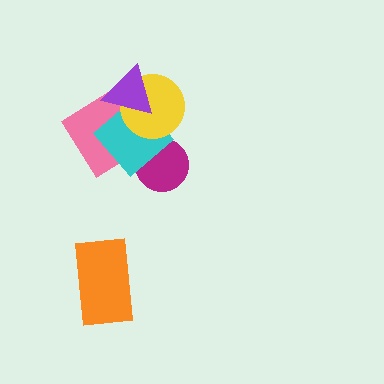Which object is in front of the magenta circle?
The cyan diamond is in front of the magenta circle.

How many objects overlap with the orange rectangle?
0 objects overlap with the orange rectangle.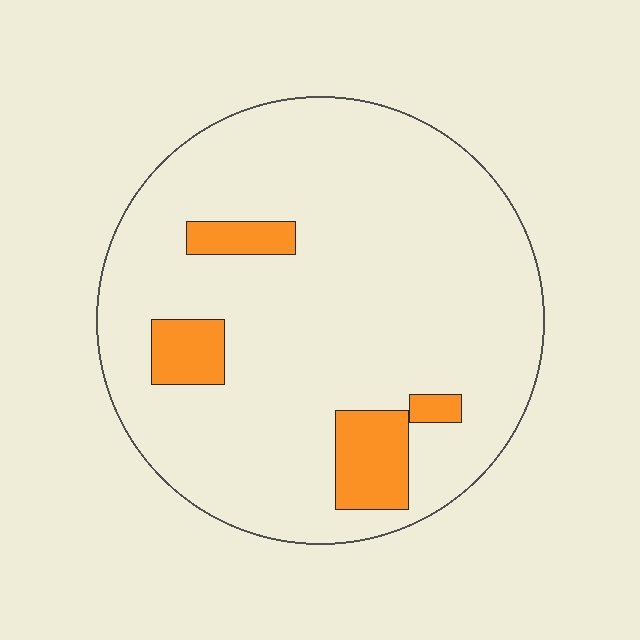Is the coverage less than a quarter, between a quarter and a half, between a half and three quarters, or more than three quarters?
Less than a quarter.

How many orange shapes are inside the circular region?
4.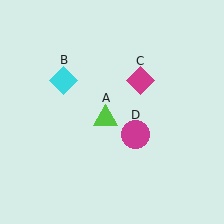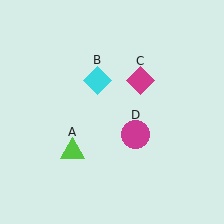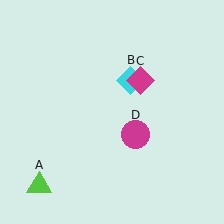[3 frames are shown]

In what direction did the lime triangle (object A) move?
The lime triangle (object A) moved down and to the left.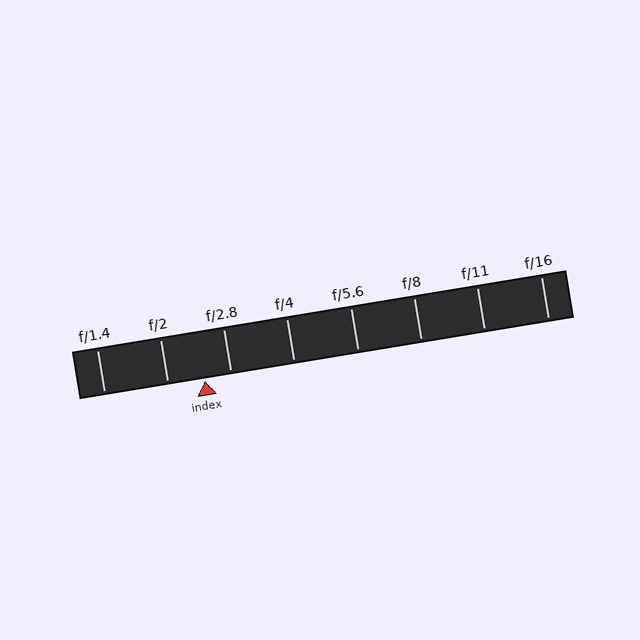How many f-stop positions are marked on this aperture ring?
There are 8 f-stop positions marked.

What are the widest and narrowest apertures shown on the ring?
The widest aperture shown is f/1.4 and the narrowest is f/16.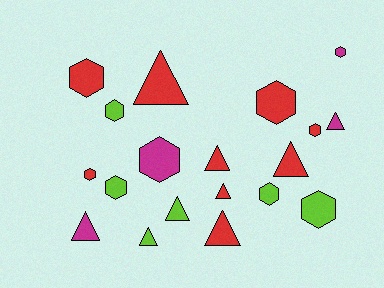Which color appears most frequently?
Red, with 9 objects.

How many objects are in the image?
There are 19 objects.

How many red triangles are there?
There are 5 red triangles.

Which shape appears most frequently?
Hexagon, with 10 objects.